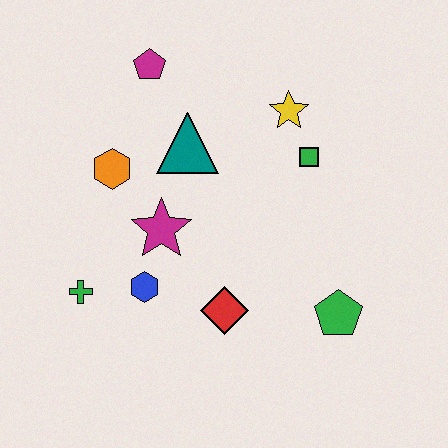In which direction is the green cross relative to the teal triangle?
The green cross is below the teal triangle.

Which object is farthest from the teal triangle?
The green pentagon is farthest from the teal triangle.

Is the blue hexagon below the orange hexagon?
Yes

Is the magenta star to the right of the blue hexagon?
Yes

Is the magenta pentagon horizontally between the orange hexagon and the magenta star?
Yes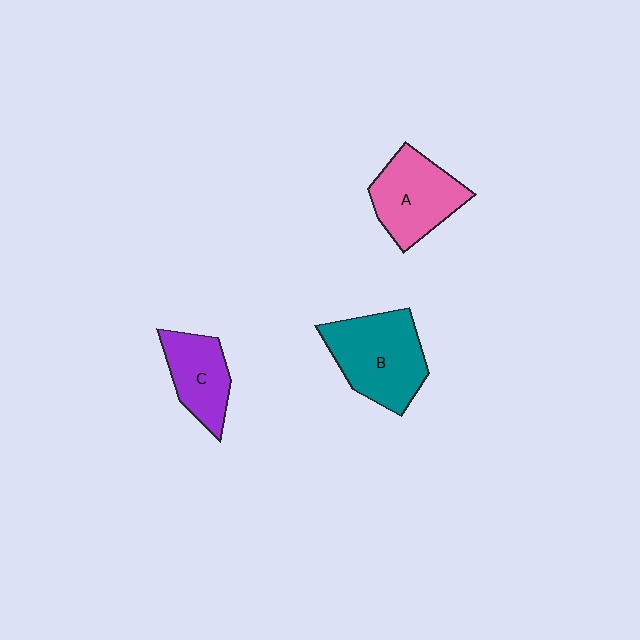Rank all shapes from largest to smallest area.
From largest to smallest: B (teal), A (pink), C (purple).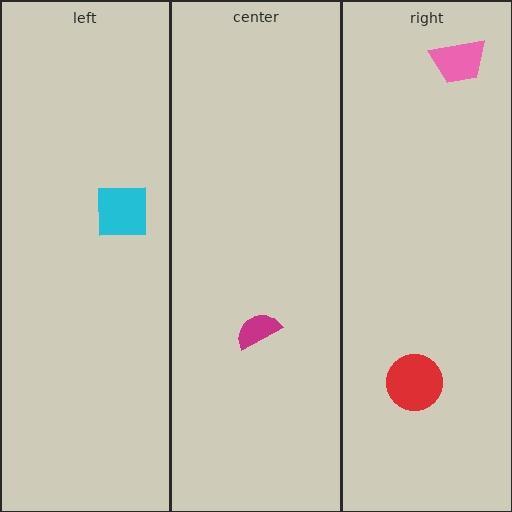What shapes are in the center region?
The magenta semicircle.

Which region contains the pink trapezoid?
The right region.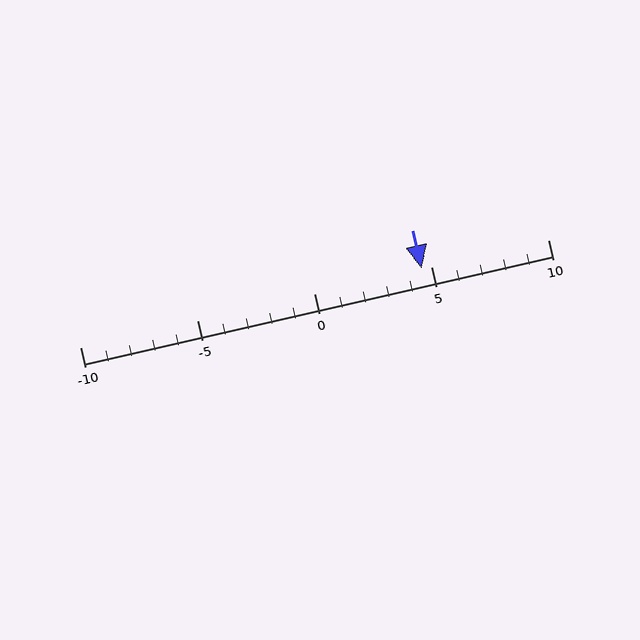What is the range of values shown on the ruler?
The ruler shows values from -10 to 10.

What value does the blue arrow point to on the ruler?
The blue arrow points to approximately 5.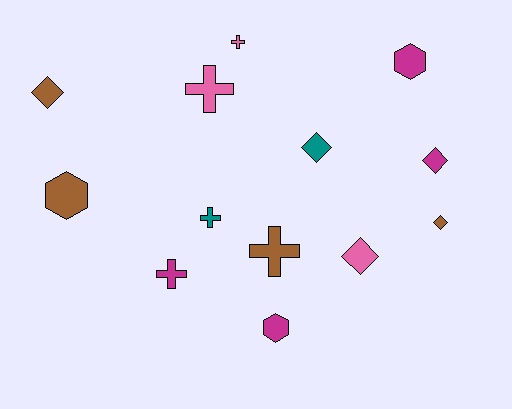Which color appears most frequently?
Brown, with 4 objects.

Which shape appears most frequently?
Diamond, with 5 objects.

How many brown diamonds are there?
There are 2 brown diamonds.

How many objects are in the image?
There are 13 objects.